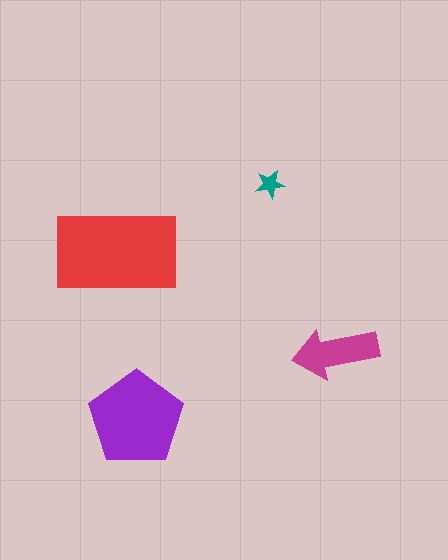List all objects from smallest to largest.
The teal star, the magenta arrow, the purple pentagon, the red rectangle.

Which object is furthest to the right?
The magenta arrow is rightmost.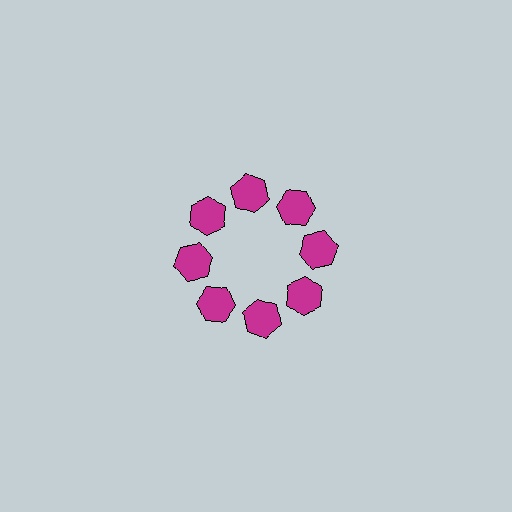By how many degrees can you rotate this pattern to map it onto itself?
The pattern maps onto itself every 45 degrees of rotation.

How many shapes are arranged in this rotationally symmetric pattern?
There are 8 shapes, arranged in 8 groups of 1.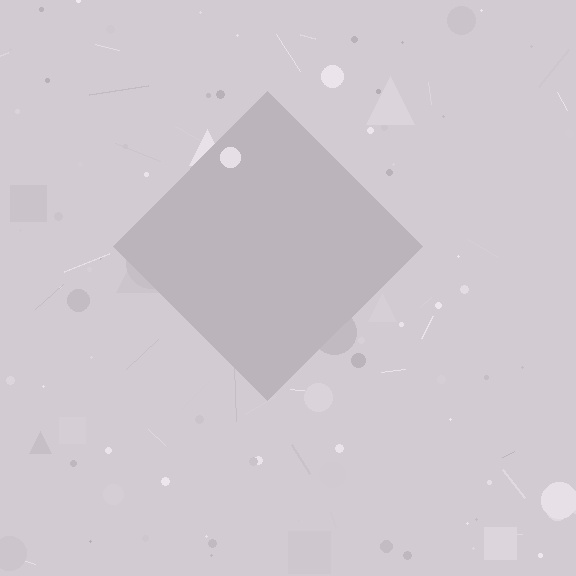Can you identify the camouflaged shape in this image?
The camouflaged shape is a diamond.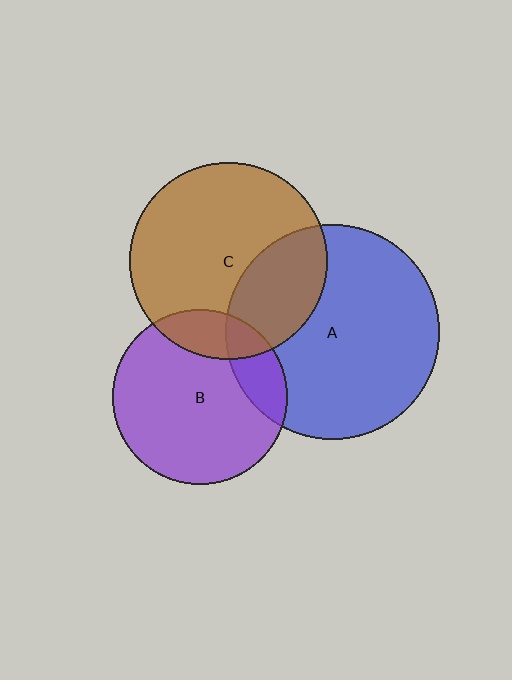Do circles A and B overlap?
Yes.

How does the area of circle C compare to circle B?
Approximately 1.3 times.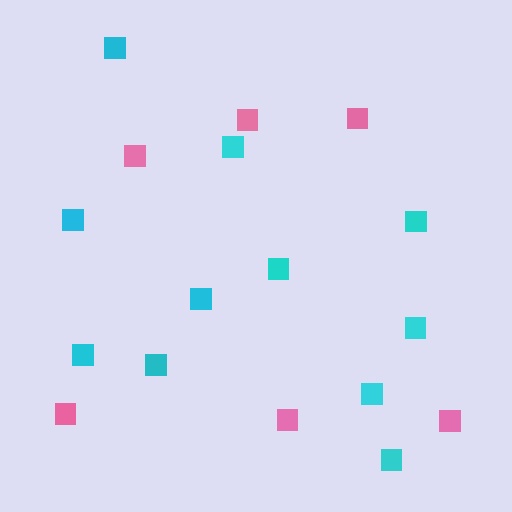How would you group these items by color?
There are 2 groups: one group of cyan squares (11) and one group of pink squares (6).